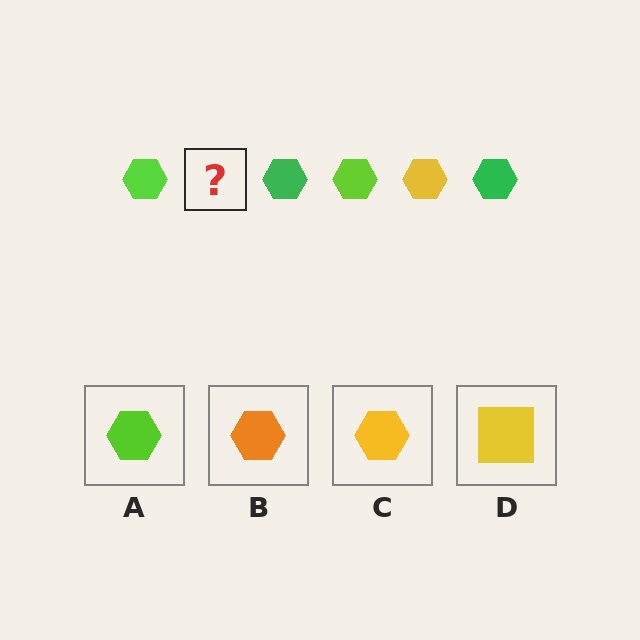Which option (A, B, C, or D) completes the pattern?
C.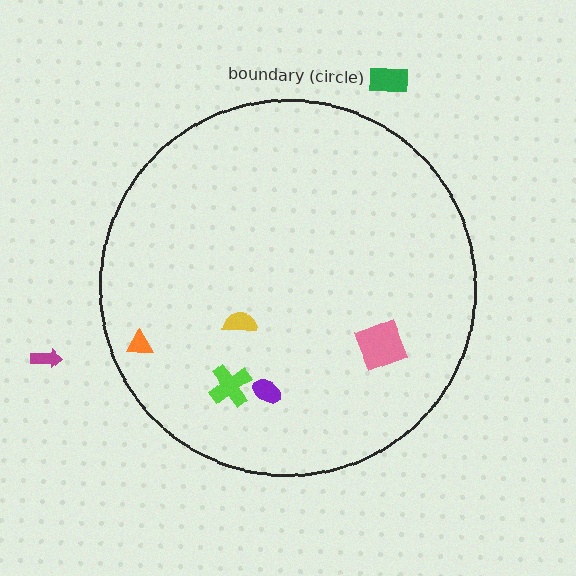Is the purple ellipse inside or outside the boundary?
Inside.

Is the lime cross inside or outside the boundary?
Inside.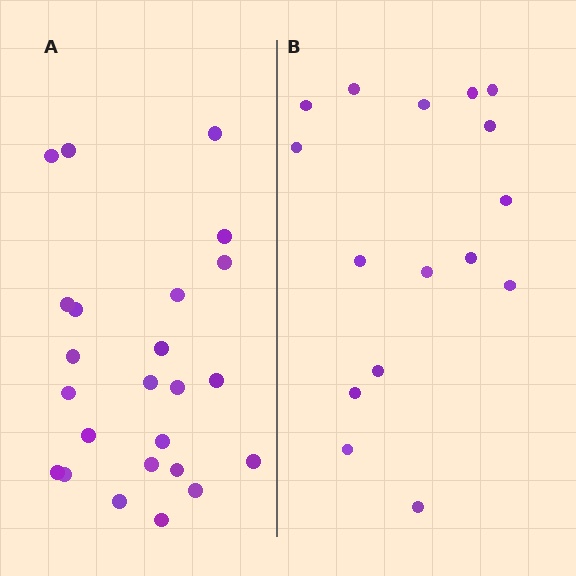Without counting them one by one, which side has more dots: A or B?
Region A (the left region) has more dots.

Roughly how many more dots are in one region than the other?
Region A has roughly 8 or so more dots than region B.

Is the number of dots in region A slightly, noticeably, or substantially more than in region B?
Region A has substantially more. The ratio is roughly 1.5 to 1.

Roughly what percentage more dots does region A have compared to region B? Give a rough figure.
About 50% more.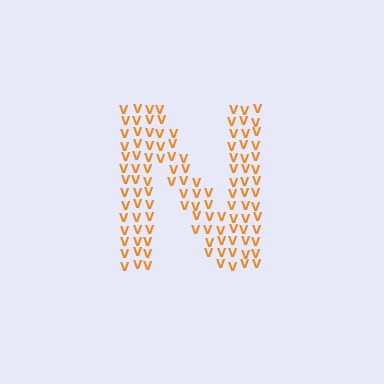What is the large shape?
The large shape is the letter N.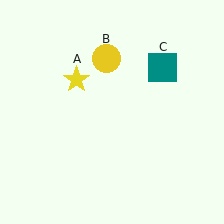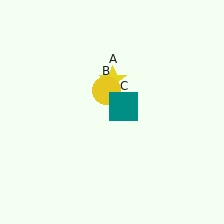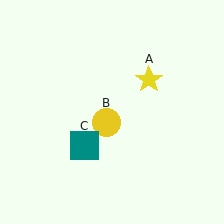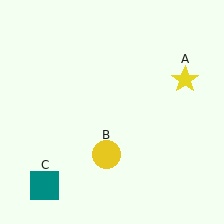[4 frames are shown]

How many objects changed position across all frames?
3 objects changed position: yellow star (object A), yellow circle (object B), teal square (object C).